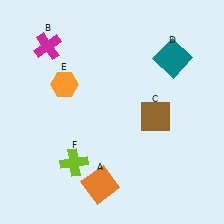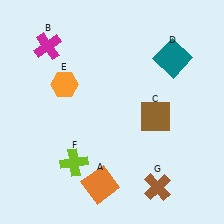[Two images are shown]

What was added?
A brown cross (G) was added in Image 2.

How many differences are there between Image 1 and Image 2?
There is 1 difference between the two images.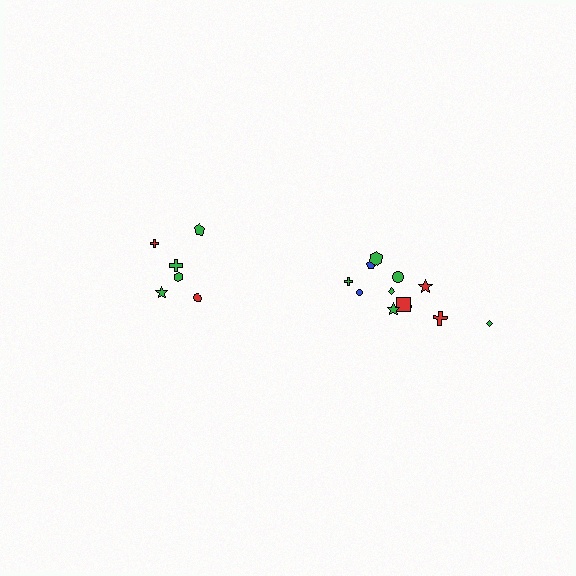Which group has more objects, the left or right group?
The right group.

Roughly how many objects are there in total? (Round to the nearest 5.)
Roughly 20 objects in total.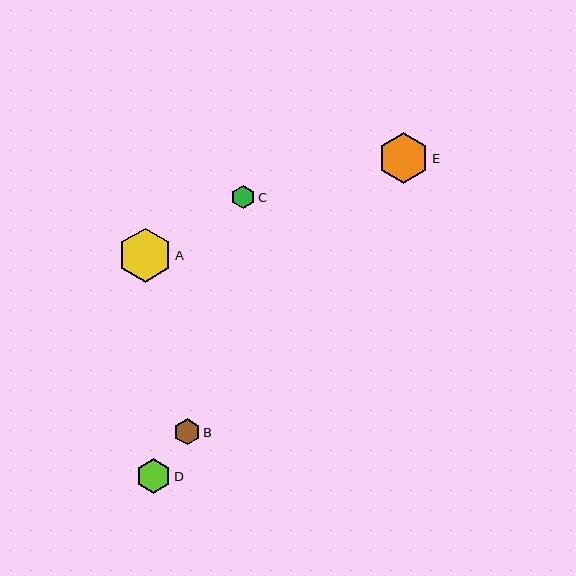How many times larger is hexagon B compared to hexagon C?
Hexagon B is approximately 1.1 times the size of hexagon C.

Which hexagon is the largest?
Hexagon A is the largest with a size of approximately 54 pixels.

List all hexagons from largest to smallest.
From largest to smallest: A, E, D, B, C.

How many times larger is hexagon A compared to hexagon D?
Hexagon A is approximately 1.5 times the size of hexagon D.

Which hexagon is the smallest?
Hexagon C is the smallest with a size of approximately 23 pixels.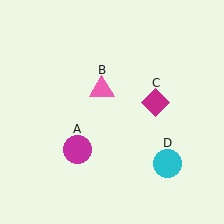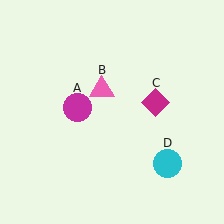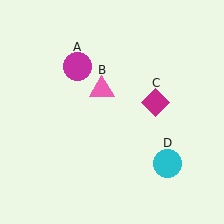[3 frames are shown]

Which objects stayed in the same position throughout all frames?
Pink triangle (object B) and magenta diamond (object C) and cyan circle (object D) remained stationary.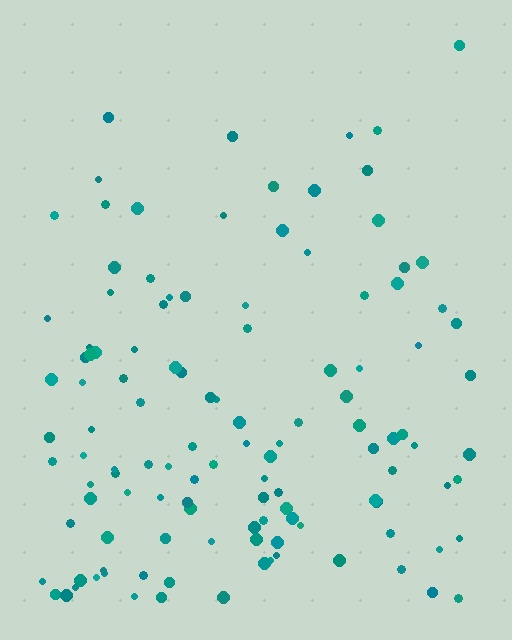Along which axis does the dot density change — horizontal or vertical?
Vertical.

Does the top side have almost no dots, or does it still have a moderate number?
Still a moderate number, just noticeably fewer than the bottom.